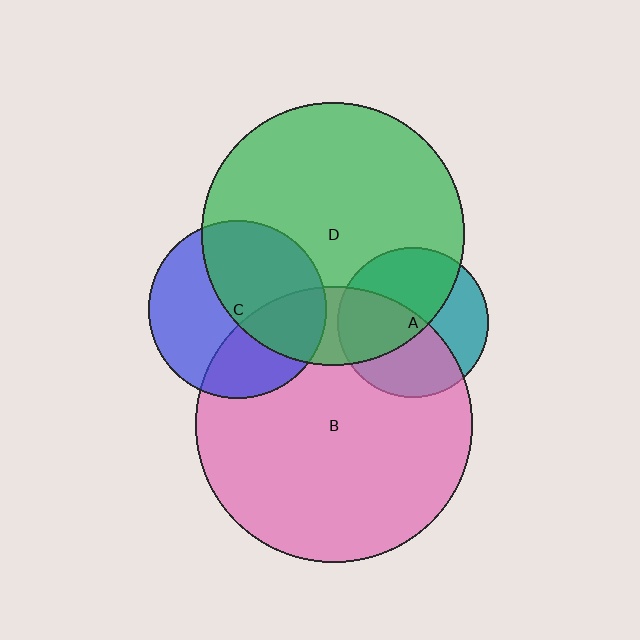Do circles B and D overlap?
Yes.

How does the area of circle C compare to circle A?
Approximately 1.4 times.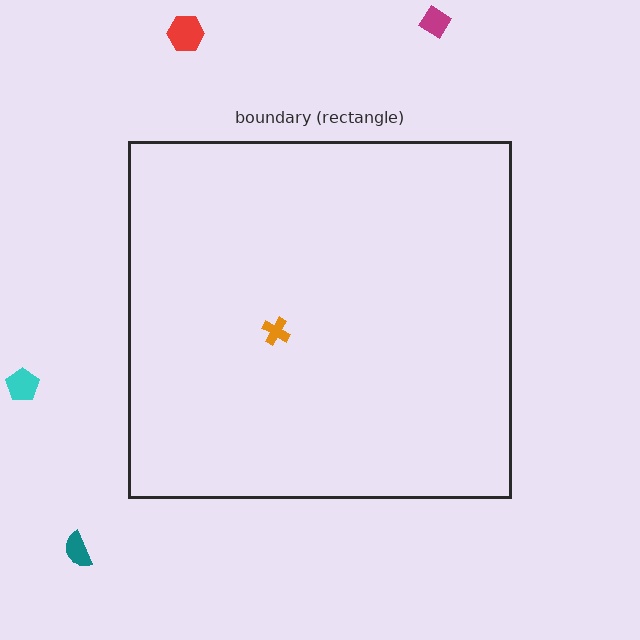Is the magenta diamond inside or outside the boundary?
Outside.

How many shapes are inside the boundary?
1 inside, 4 outside.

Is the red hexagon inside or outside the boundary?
Outside.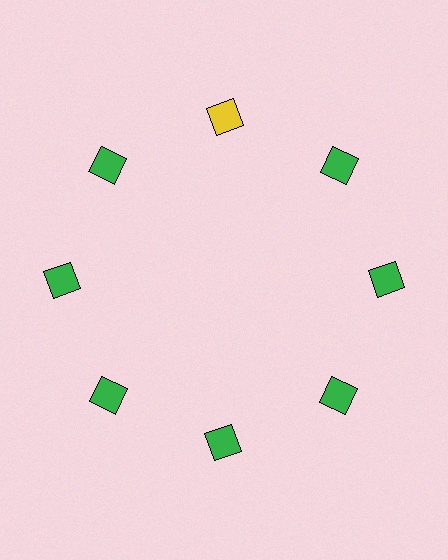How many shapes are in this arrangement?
There are 8 shapes arranged in a ring pattern.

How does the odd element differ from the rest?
It has a different color: yellow instead of green.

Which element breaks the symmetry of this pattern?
The yellow square at roughly the 12 o'clock position breaks the symmetry. All other shapes are green squares.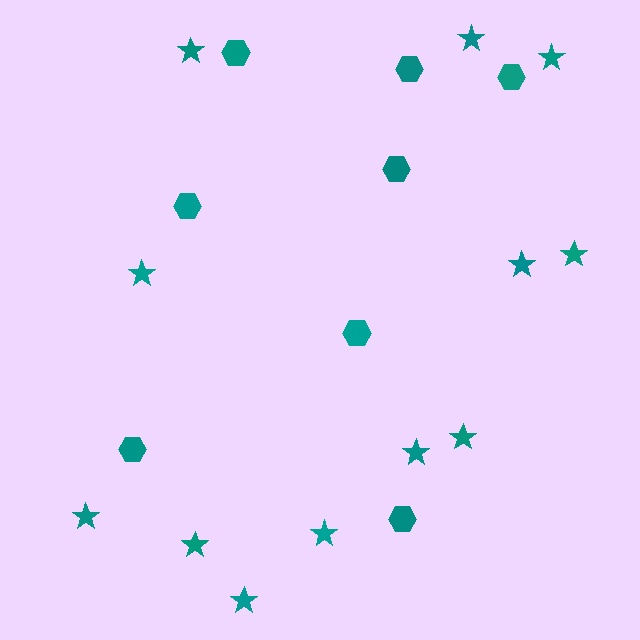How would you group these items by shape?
There are 2 groups: one group of hexagons (8) and one group of stars (12).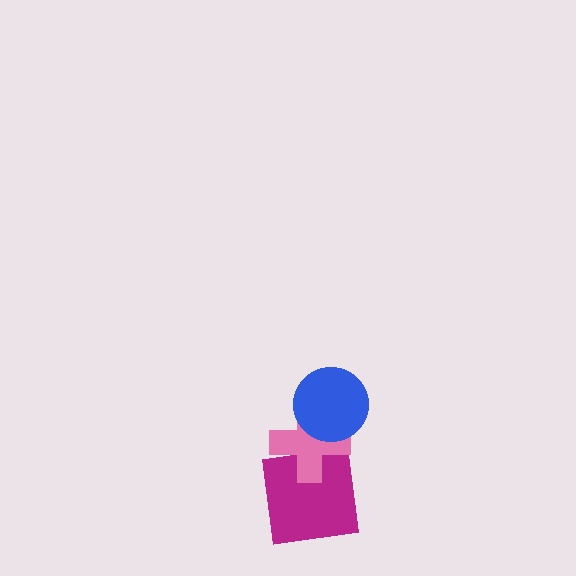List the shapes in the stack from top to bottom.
From top to bottom: the blue circle, the pink cross, the magenta square.